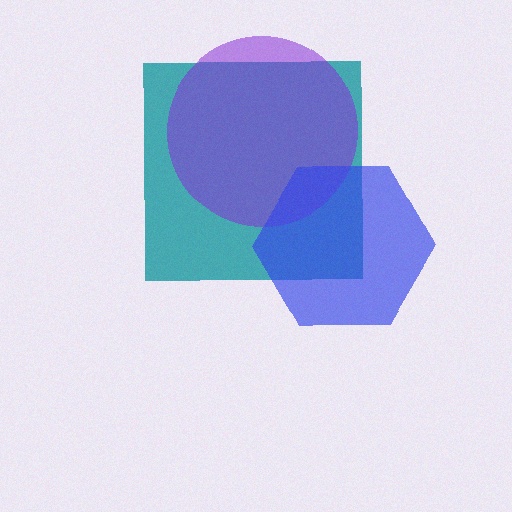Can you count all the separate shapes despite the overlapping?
Yes, there are 3 separate shapes.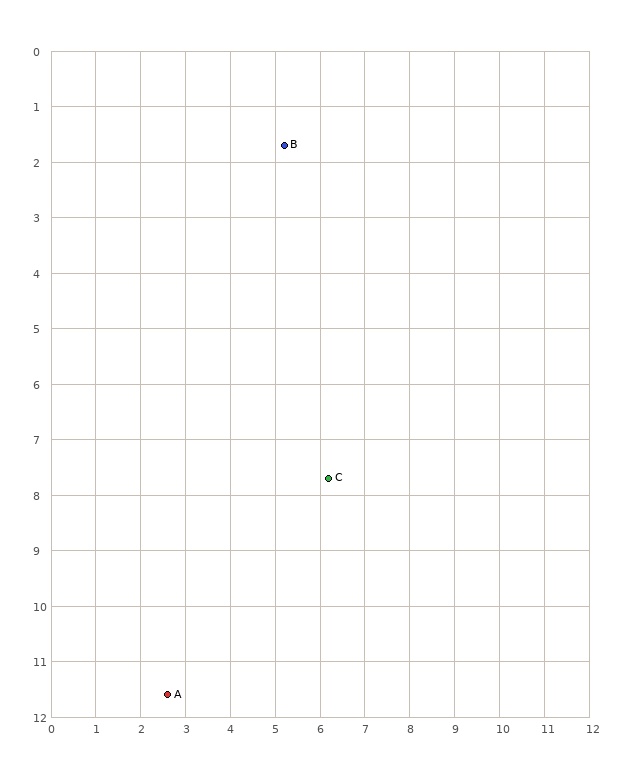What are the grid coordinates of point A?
Point A is at approximately (2.6, 11.6).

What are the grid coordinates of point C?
Point C is at approximately (6.2, 7.7).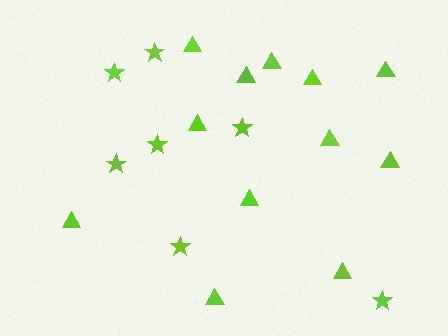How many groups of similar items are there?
There are 2 groups: one group of triangles (12) and one group of stars (7).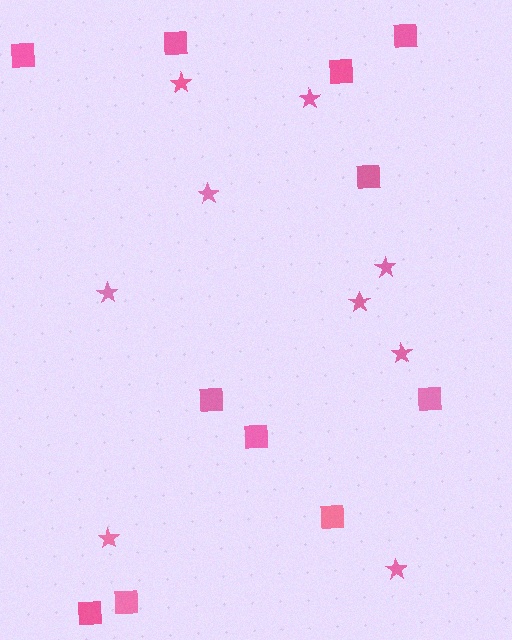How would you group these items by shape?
There are 2 groups: one group of squares (11) and one group of stars (9).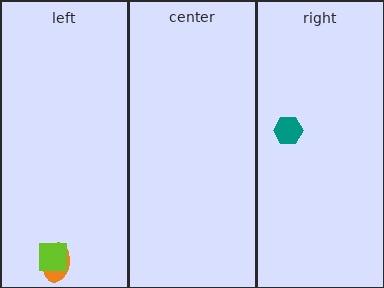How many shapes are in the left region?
2.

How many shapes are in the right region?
1.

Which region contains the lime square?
The left region.